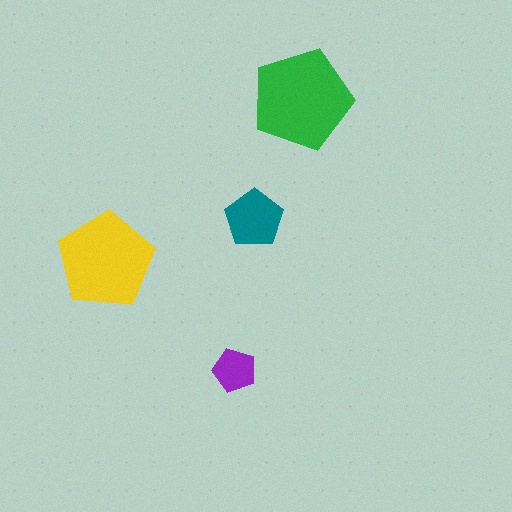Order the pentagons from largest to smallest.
the green one, the yellow one, the teal one, the purple one.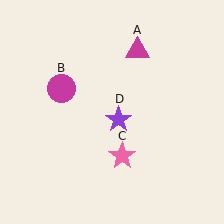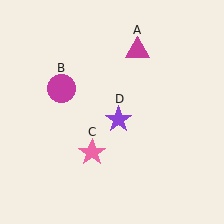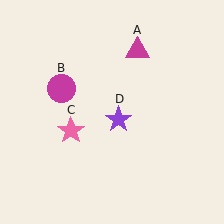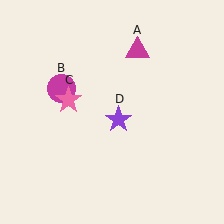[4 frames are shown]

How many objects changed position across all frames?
1 object changed position: pink star (object C).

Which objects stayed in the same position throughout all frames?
Magenta triangle (object A) and magenta circle (object B) and purple star (object D) remained stationary.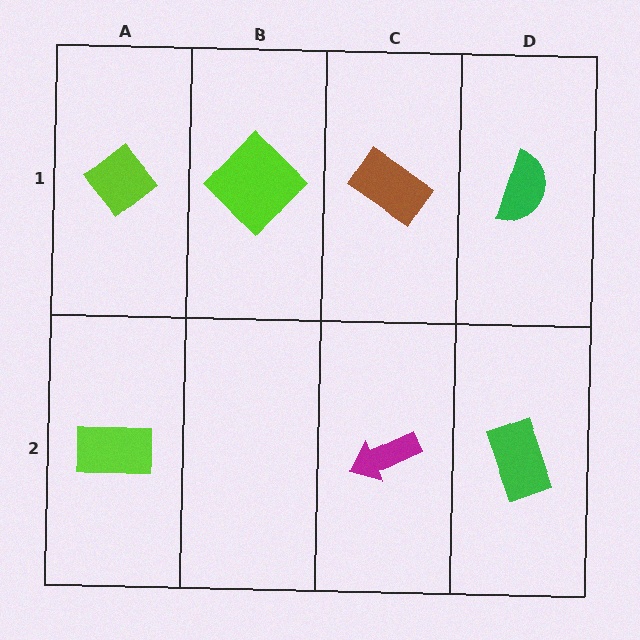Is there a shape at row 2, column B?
No, that cell is empty.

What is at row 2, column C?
A magenta arrow.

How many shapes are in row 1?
4 shapes.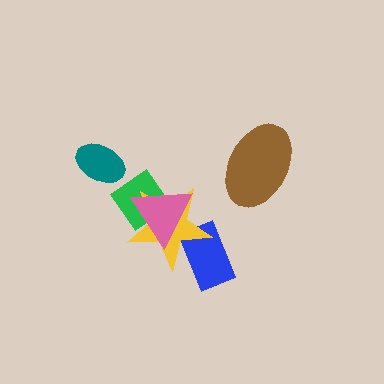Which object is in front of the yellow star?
The pink triangle is in front of the yellow star.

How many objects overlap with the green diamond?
2 objects overlap with the green diamond.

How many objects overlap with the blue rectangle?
1 object overlaps with the blue rectangle.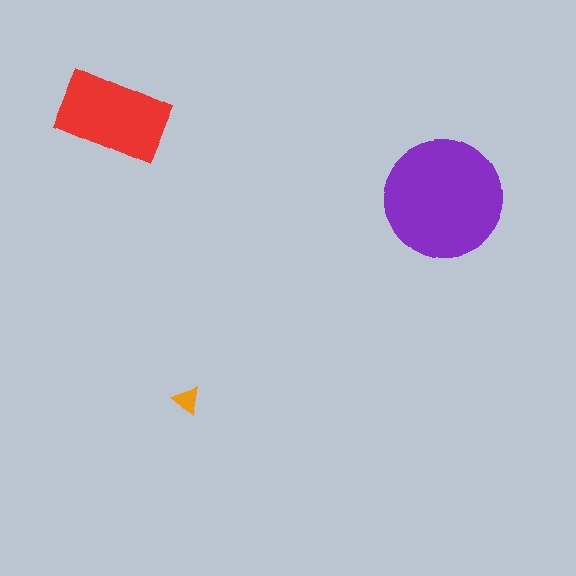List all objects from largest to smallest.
The purple circle, the red rectangle, the orange triangle.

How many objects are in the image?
There are 3 objects in the image.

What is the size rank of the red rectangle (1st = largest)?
2nd.